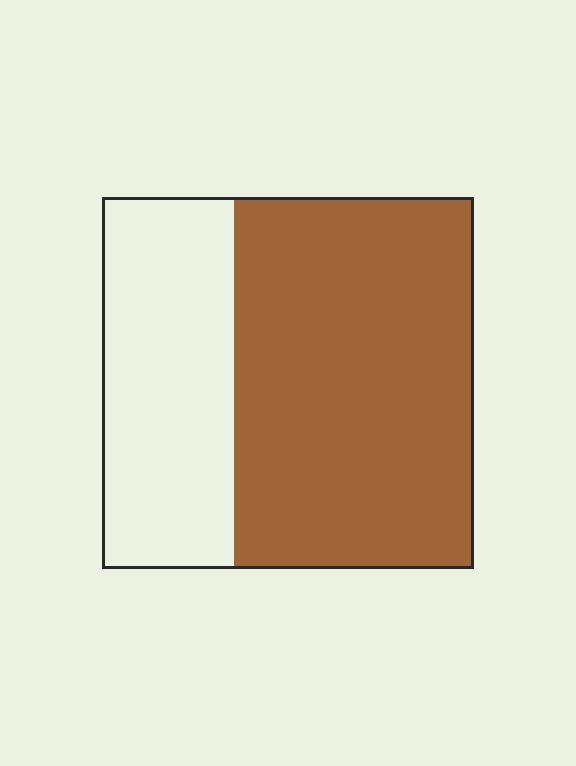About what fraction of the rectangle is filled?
About five eighths (5/8).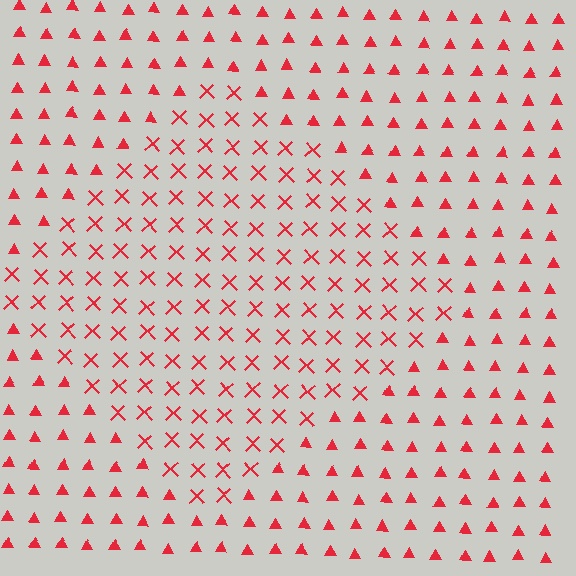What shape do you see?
I see a diamond.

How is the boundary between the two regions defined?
The boundary is defined by a change in element shape: X marks inside vs. triangles outside. All elements share the same color and spacing.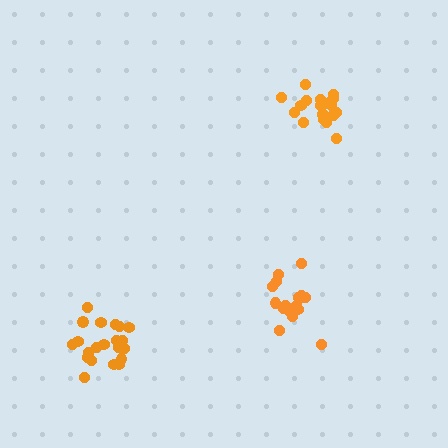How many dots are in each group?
Group 1: 17 dots, Group 2: 21 dots, Group 3: 20 dots (58 total).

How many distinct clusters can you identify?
There are 3 distinct clusters.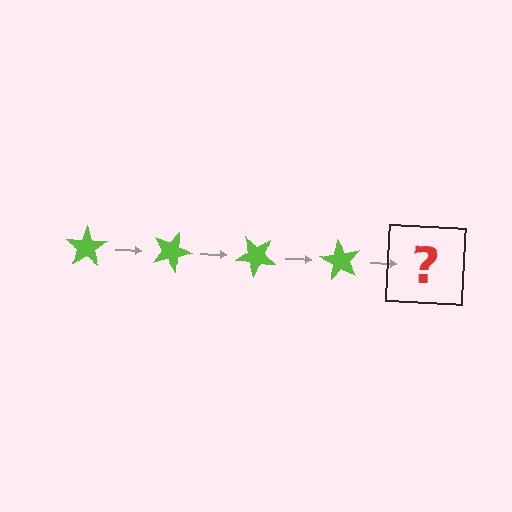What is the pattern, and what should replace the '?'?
The pattern is that the star rotates 20 degrees each step. The '?' should be a lime star rotated 80 degrees.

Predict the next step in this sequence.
The next step is a lime star rotated 80 degrees.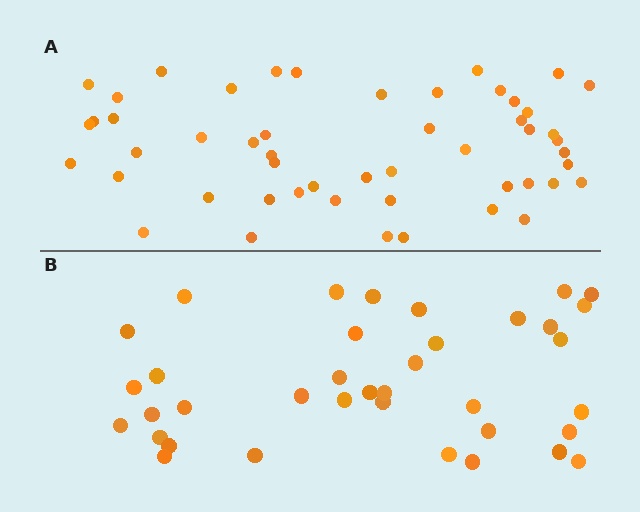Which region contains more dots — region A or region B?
Region A (the top region) has more dots.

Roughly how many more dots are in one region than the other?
Region A has approximately 15 more dots than region B.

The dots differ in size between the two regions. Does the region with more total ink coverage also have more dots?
No. Region B has more total ink coverage because its dots are larger, but region A actually contains more individual dots. Total area can be misleading — the number of items is what matters here.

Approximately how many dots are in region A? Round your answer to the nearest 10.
About 50 dots. (The exact count is 51, which rounds to 50.)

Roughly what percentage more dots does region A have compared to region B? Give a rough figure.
About 40% more.